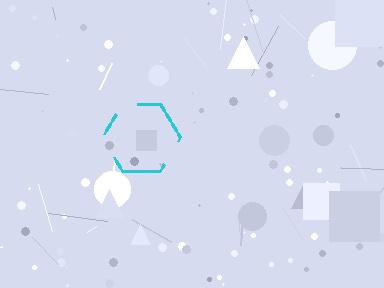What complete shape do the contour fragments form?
The contour fragments form a hexagon.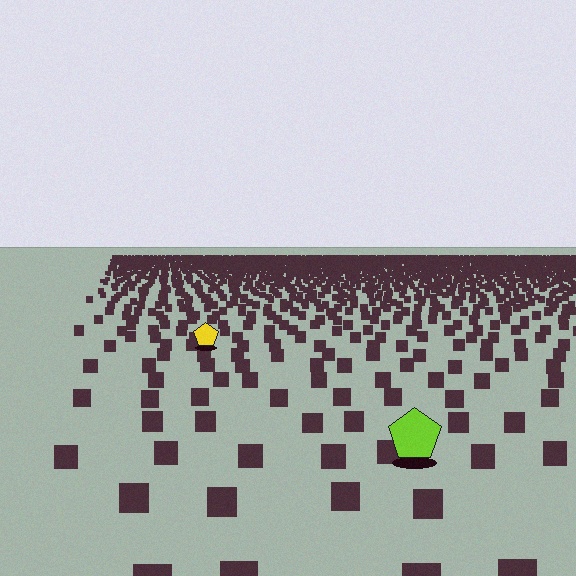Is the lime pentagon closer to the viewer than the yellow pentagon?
Yes. The lime pentagon is closer — you can tell from the texture gradient: the ground texture is coarser near it.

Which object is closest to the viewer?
The lime pentagon is closest. The texture marks near it are larger and more spread out.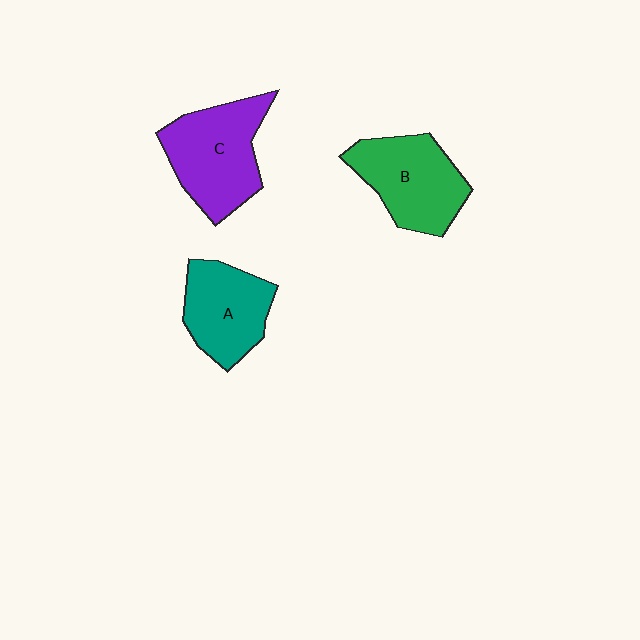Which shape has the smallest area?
Shape A (teal).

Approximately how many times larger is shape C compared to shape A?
Approximately 1.3 times.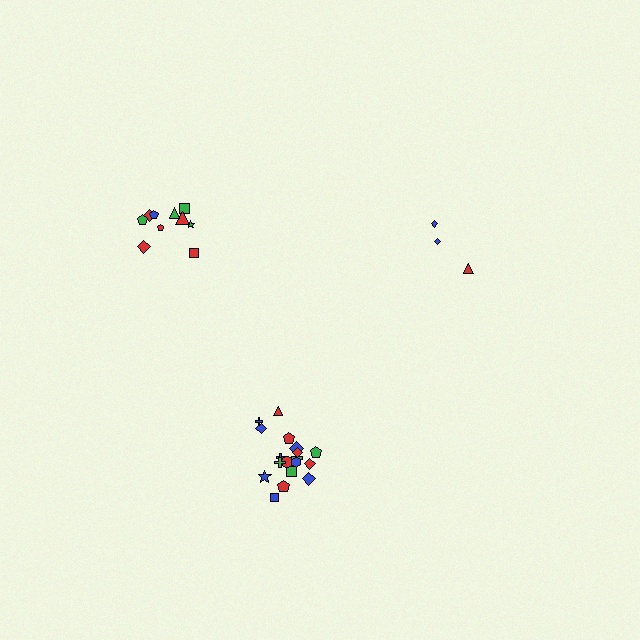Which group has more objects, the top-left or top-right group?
The top-left group.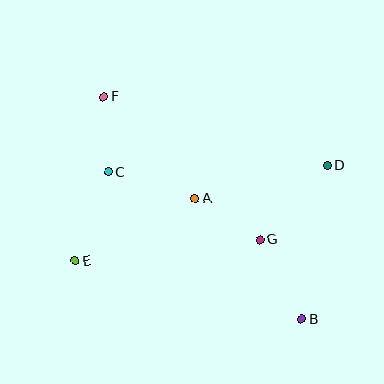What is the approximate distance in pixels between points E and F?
The distance between E and F is approximately 167 pixels.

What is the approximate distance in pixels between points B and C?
The distance between B and C is approximately 243 pixels.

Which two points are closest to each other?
Points C and F are closest to each other.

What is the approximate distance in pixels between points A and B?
The distance between A and B is approximately 161 pixels.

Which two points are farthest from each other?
Points B and F are farthest from each other.